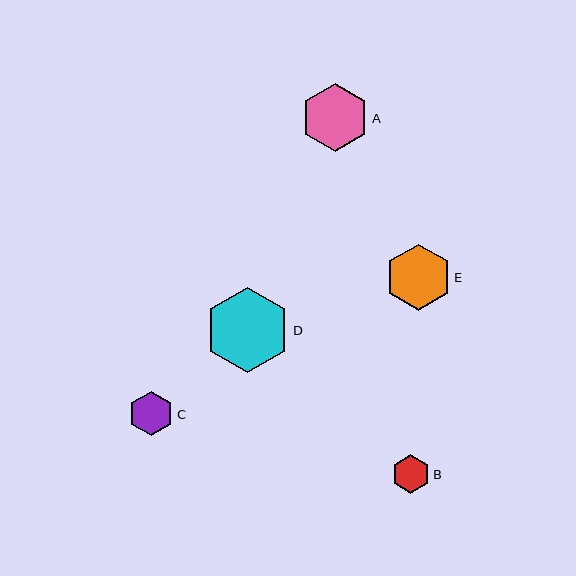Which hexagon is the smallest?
Hexagon B is the smallest with a size of approximately 38 pixels.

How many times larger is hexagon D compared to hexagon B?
Hexagon D is approximately 2.2 times the size of hexagon B.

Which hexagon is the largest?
Hexagon D is the largest with a size of approximately 85 pixels.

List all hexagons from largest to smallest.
From largest to smallest: D, A, E, C, B.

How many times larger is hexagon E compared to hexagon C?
Hexagon E is approximately 1.5 times the size of hexagon C.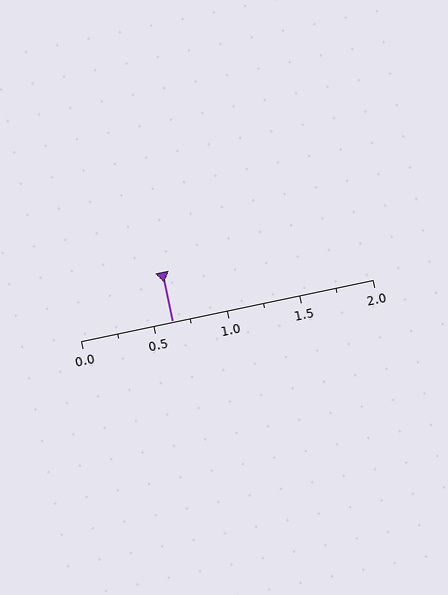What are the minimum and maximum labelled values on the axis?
The axis runs from 0.0 to 2.0.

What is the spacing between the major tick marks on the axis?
The major ticks are spaced 0.5 apart.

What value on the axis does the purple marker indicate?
The marker indicates approximately 0.62.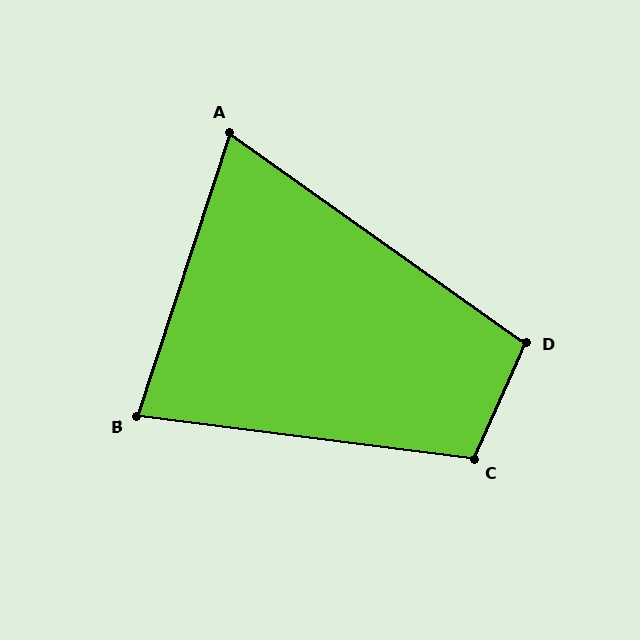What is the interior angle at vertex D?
Approximately 101 degrees (obtuse).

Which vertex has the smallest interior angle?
A, at approximately 73 degrees.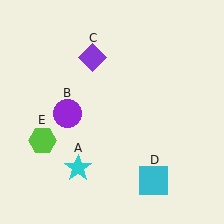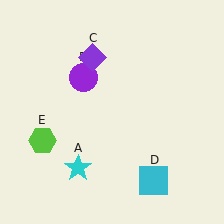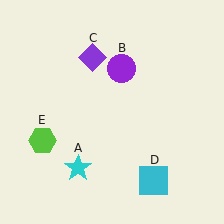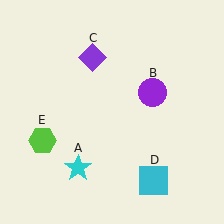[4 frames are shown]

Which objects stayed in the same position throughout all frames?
Cyan star (object A) and purple diamond (object C) and cyan square (object D) and lime hexagon (object E) remained stationary.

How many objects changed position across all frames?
1 object changed position: purple circle (object B).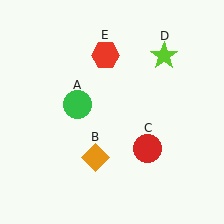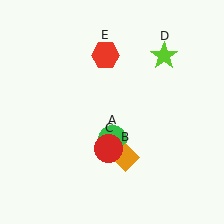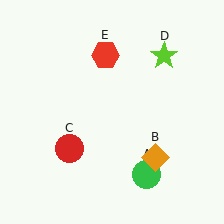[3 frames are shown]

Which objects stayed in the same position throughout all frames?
Lime star (object D) and red hexagon (object E) remained stationary.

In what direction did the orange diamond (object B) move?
The orange diamond (object B) moved right.